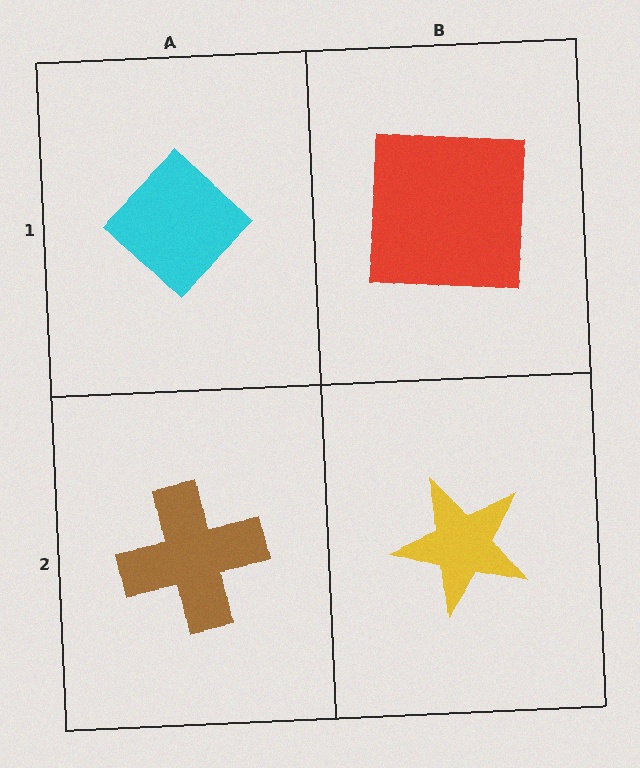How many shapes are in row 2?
2 shapes.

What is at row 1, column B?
A red square.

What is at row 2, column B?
A yellow star.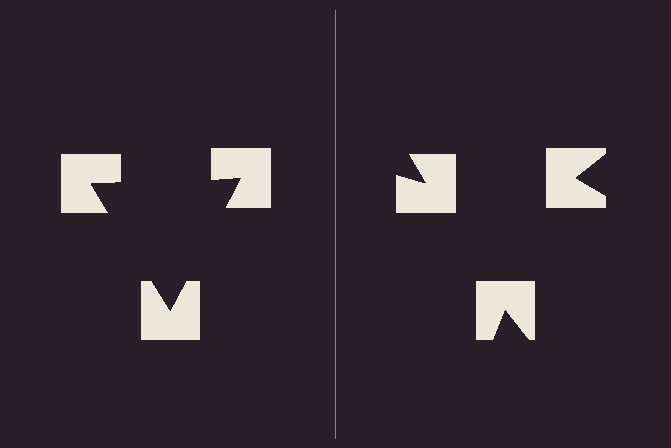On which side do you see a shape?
An illusory triangle appears on the left side. On the right side the wedge cuts are rotated, so no coherent shape forms.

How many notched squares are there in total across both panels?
6 — 3 on each side.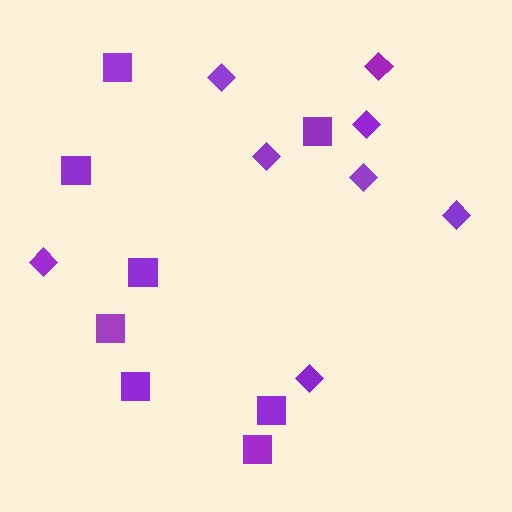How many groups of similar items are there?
There are 2 groups: one group of squares (8) and one group of diamonds (8).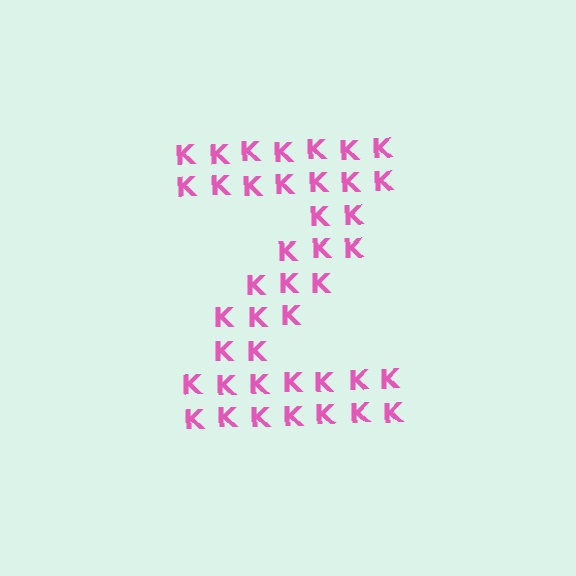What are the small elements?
The small elements are letter K's.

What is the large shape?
The large shape is the letter Z.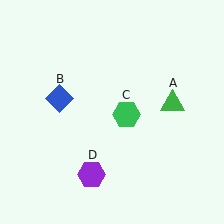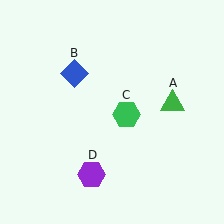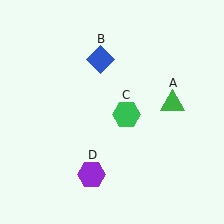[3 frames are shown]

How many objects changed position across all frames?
1 object changed position: blue diamond (object B).